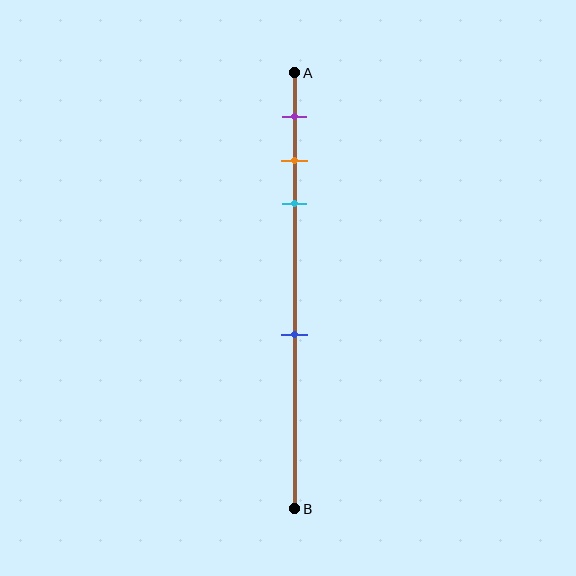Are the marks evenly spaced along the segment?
No, the marks are not evenly spaced.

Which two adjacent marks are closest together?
The orange and cyan marks are the closest adjacent pair.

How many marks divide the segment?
There are 4 marks dividing the segment.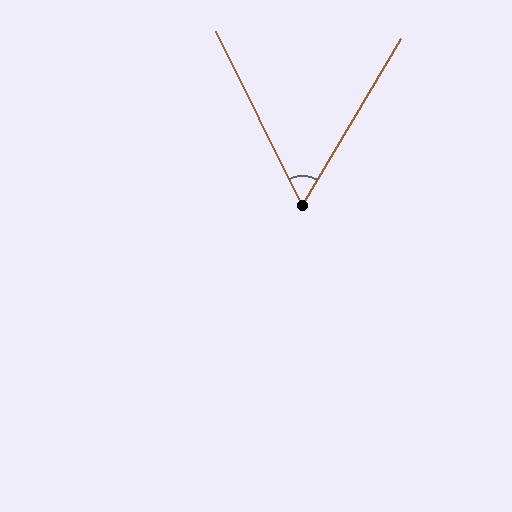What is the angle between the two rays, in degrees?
Approximately 57 degrees.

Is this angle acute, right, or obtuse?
It is acute.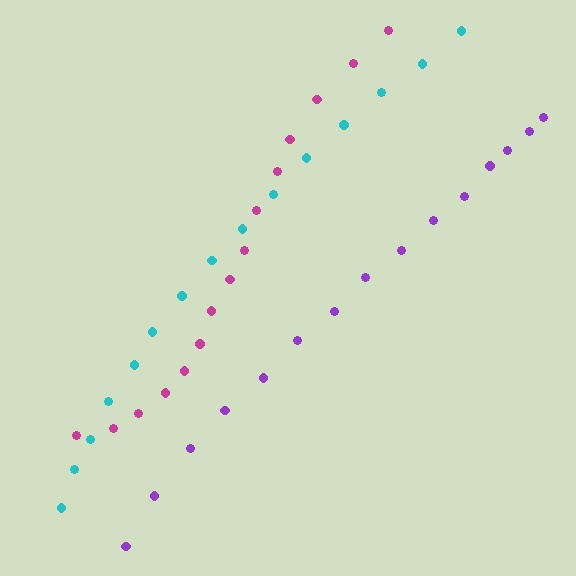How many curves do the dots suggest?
There are 3 distinct paths.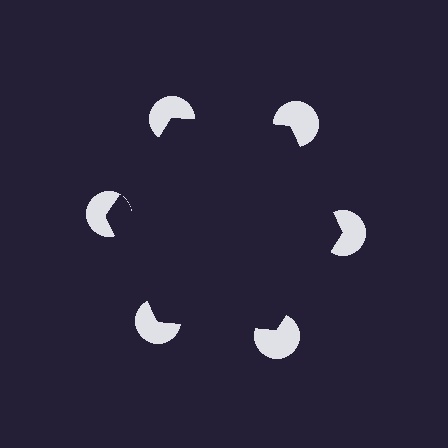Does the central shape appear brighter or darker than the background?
It typically appears slightly darker than the background, even though no actual brightness change is drawn.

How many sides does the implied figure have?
6 sides.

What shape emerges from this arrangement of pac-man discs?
An illusory hexagon — its edges are inferred from the aligned wedge cuts in the pac-man discs, not physically drawn.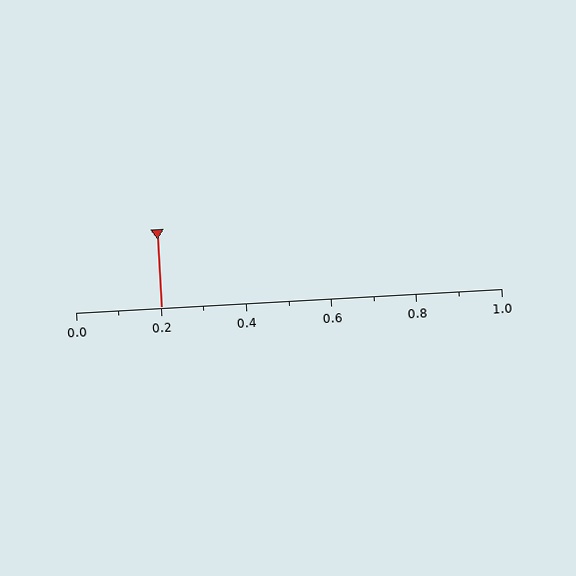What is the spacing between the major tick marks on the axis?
The major ticks are spaced 0.2 apart.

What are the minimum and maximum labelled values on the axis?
The axis runs from 0.0 to 1.0.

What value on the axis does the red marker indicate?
The marker indicates approximately 0.2.